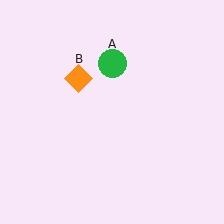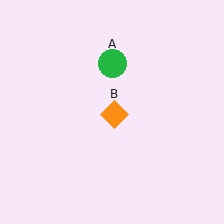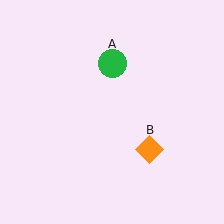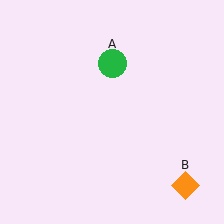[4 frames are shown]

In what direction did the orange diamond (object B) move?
The orange diamond (object B) moved down and to the right.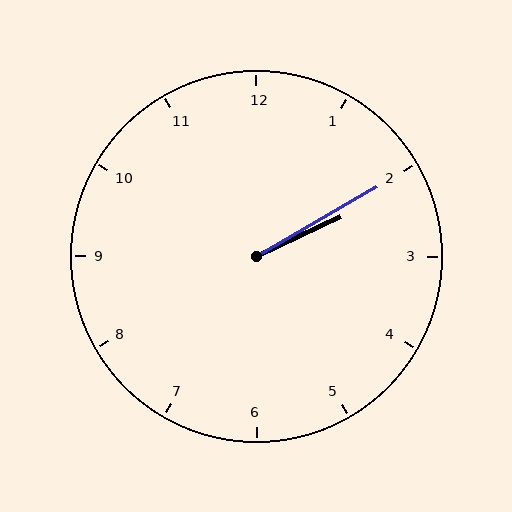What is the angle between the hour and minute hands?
Approximately 5 degrees.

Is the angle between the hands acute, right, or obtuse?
It is acute.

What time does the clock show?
2:10.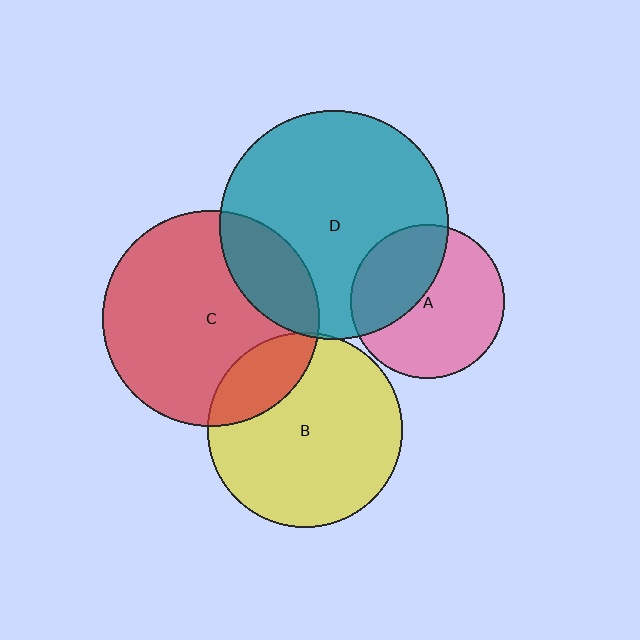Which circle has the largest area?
Circle D (teal).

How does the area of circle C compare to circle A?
Approximately 2.0 times.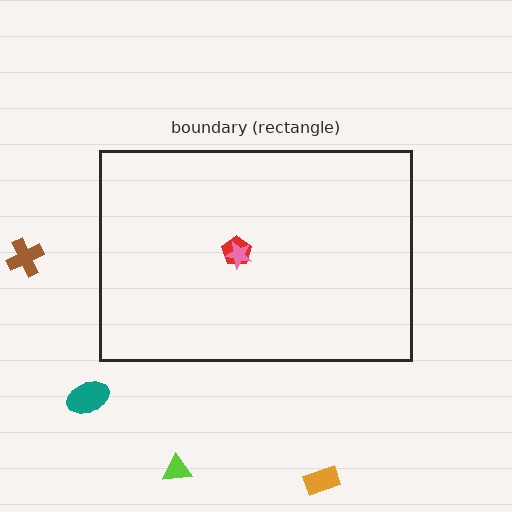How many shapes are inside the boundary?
2 inside, 4 outside.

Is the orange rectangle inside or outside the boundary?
Outside.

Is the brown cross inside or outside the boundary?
Outside.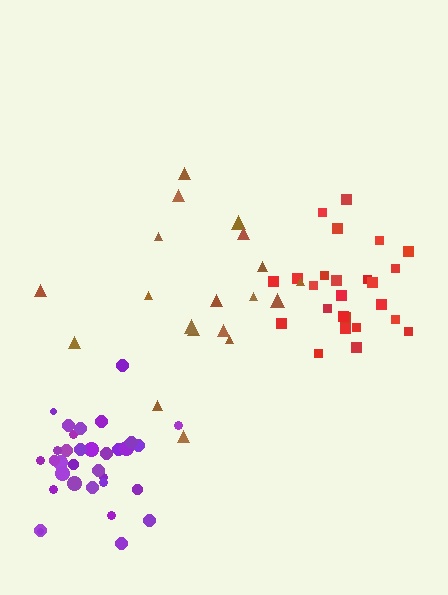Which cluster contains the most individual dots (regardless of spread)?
Purple (33).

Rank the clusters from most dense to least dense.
purple, red, brown.